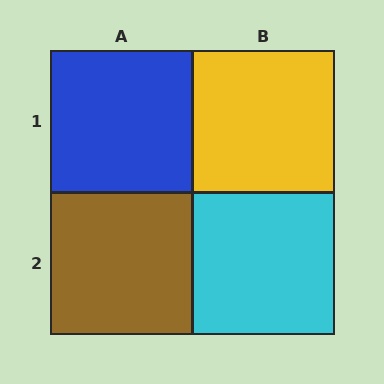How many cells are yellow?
1 cell is yellow.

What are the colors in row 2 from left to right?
Brown, cyan.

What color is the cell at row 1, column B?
Yellow.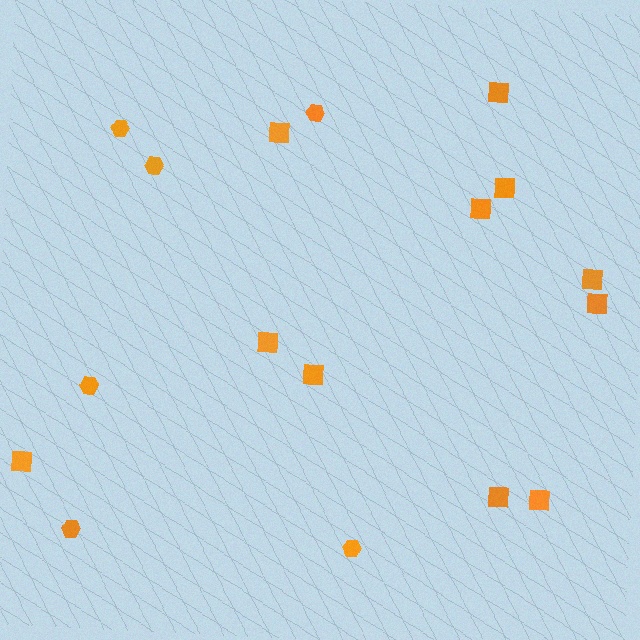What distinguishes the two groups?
There are 2 groups: one group of hexagons (6) and one group of squares (11).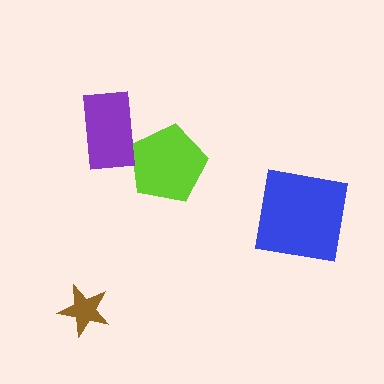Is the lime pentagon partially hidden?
Yes, it is partially covered by another shape.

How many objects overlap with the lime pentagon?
1 object overlaps with the lime pentagon.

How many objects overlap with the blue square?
0 objects overlap with the blue square.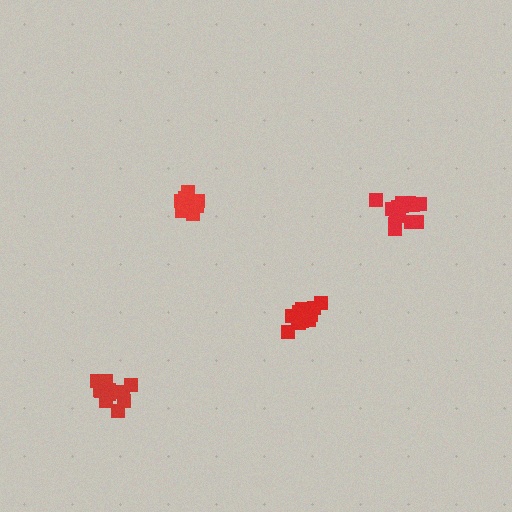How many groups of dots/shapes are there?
There are 4 groups.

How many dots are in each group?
Group 1: 11 dots, Group 2: 16 dots, Group 3: 15 dots, Group 4: 11 dots (53 total).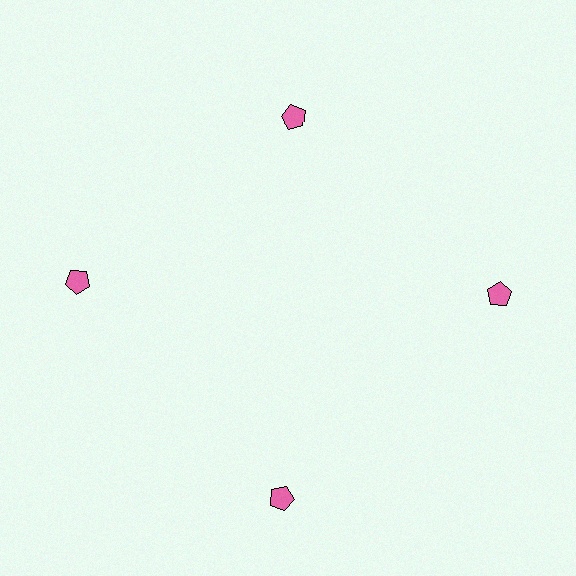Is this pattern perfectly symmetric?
No. The 4 pink pentagons are arranged in a ring, but one element near the 12 o'clock position is pulled inward toward the center, breaking the 4-fold rotational symmetry.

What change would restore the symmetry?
The symmetry would be restored by moving it outward, back onto the ring so that all 4 pentagons sit at equal angles and equal distance from the center.